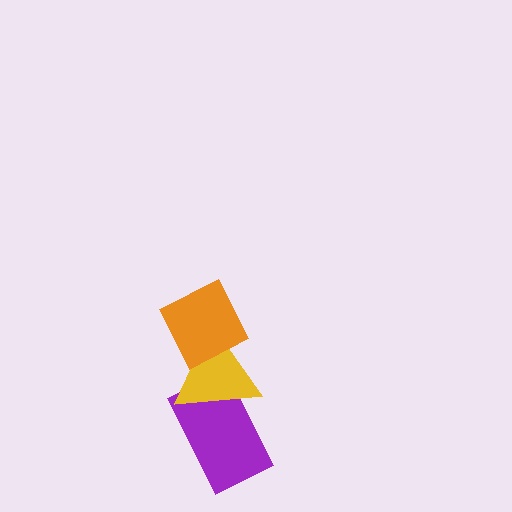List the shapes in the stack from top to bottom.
From top to bottom: the orange diamond, the yellow triangle, the purple rectangle.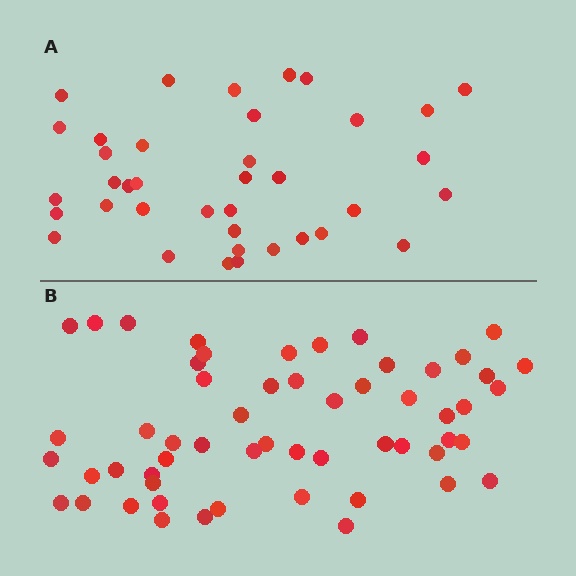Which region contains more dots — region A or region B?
Region B (the bottom region) has more dots.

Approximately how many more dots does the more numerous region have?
Region B has approximately 20 more dots than region A.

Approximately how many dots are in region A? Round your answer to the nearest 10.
About 40 dots. (The exact count is 38, which rounds to 40.)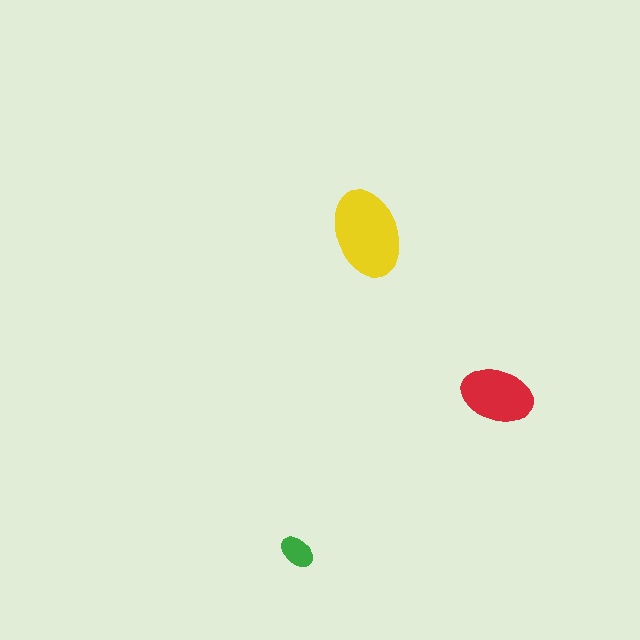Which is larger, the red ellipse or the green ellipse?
The red one.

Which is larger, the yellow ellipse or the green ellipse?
The yellow one.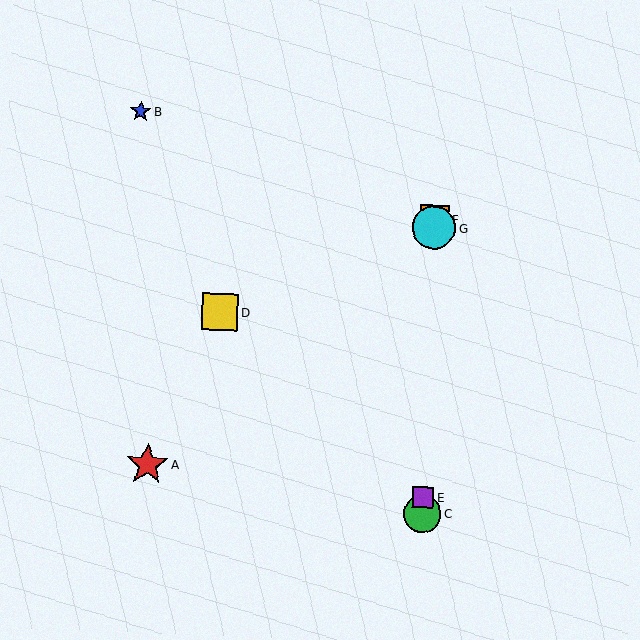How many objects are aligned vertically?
4 objects (C, E, F, G) are aligned vertically.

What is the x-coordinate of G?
Object G is at x≈434.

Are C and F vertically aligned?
Yes, both are at x≈423.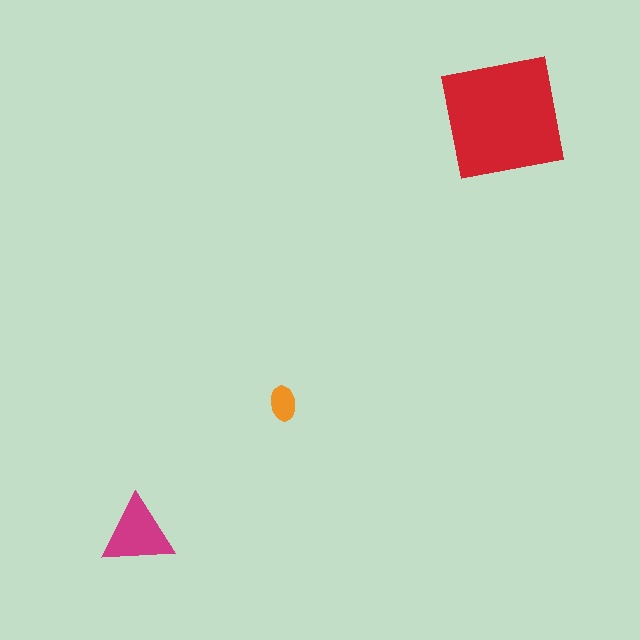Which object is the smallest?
The orange ellipse.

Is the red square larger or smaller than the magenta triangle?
Larger.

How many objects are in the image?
There are 3 objects in the image.